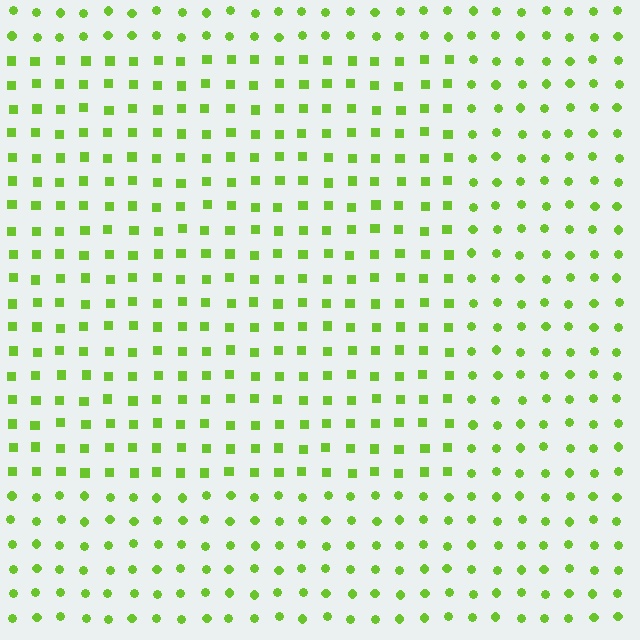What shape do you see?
I see a rectangle.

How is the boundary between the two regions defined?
The boundary is defined by a change in element shape: squares inside vs. circles outside. All elements share the same color and spacing.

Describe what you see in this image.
The image is filled with small lime elements arranged in a uniform grid. A rectangle-shaped region contains squares, while the surrounding area contains circles. The boundary is defined purely by the change in element shape.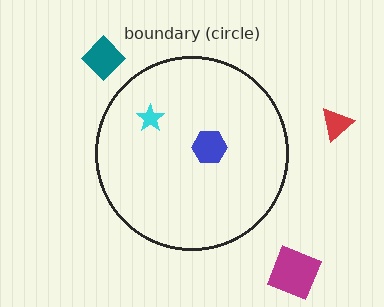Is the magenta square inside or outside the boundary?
Outside.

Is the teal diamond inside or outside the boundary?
Outside.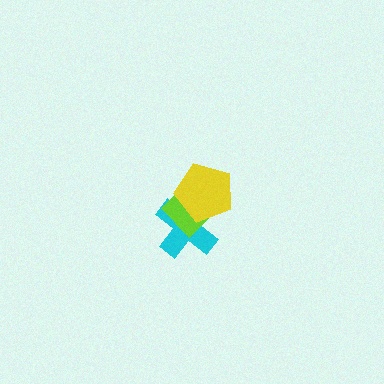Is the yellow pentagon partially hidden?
No, no other shape covers it.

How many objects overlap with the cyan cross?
2 objects overlap with the cyan cross.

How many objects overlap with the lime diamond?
2 objects overlap with the lime diamond.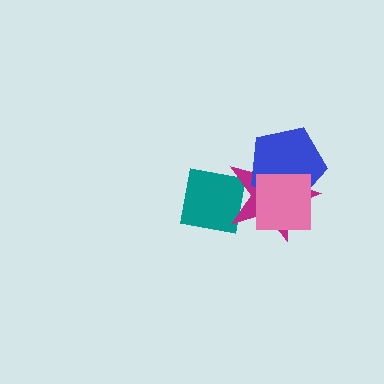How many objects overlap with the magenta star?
3 objects overlap with the magenta star.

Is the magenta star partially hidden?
Yes, it is partially covered by another shape.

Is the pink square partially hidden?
No, no other shape covers it.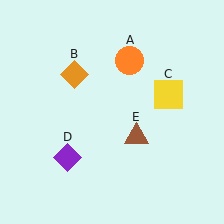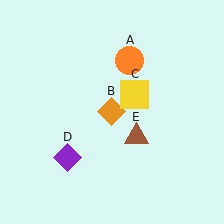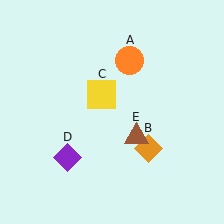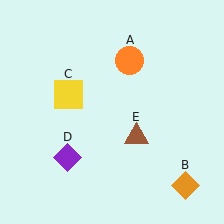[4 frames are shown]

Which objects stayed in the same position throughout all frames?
Orange circle (object A) and purple diamond (object D) and brown triangle (object E) remained stationary.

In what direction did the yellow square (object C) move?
The yellow square (object C) moved left.